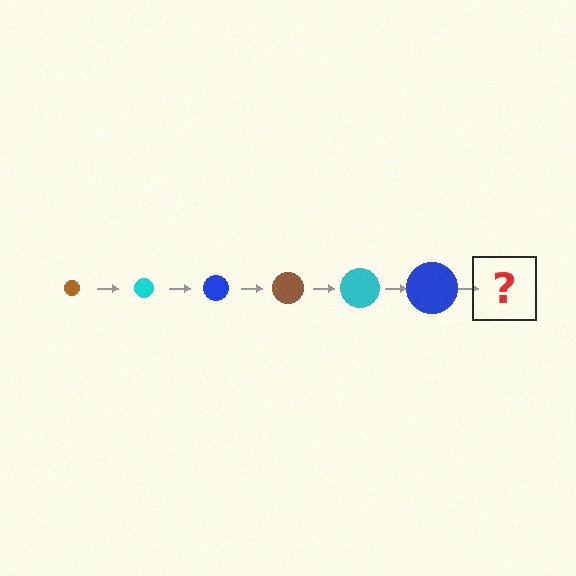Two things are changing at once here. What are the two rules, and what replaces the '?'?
The two rules are that the circle grows larger each step and the color cycles through brown, cyan, and blue. The '?' should be a brown circle, larger than the previous one.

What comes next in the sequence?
The next element should be a brown circle, larger than the previous one.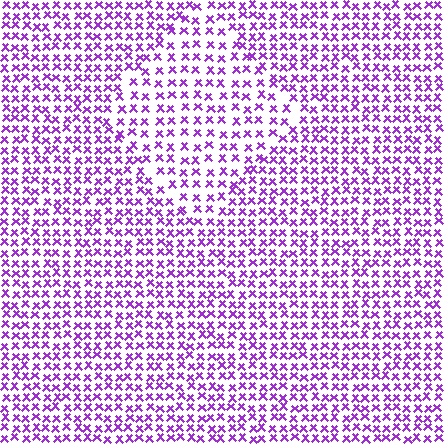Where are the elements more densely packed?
The elements are more densely packed outside the diamond boundary.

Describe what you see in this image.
The image contains small purple elements arranged at two different densities. A diamond-shaped region is visible where the elements are less densely packed than the surrounding area.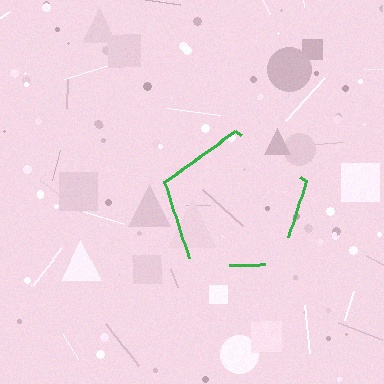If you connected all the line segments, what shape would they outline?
They would outline a pentagon.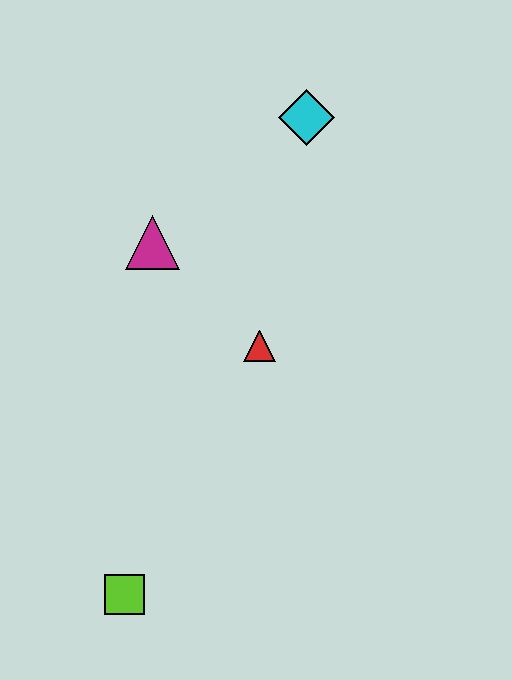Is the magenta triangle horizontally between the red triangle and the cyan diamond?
No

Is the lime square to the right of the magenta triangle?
No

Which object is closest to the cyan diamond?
The magenta triangle is closest to the cyan diamond.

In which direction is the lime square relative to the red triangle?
The lime square is below the red triangle.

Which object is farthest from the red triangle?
The lime square is farthest from the red triangle.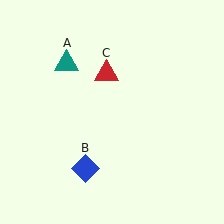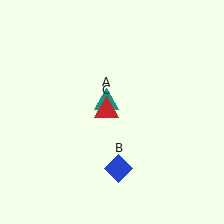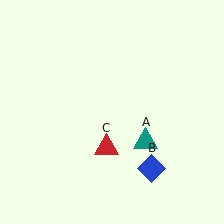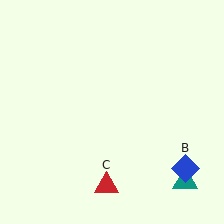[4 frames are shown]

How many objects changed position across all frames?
3 objects changed position: teal triangle (object A), blue diamond (object B), red triangle (object C).